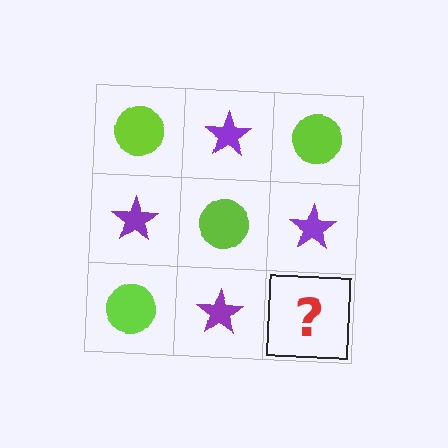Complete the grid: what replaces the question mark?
The question mark should be replaced with a lime circle.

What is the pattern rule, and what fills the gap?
The rule is that it alternates lime circle and purple star in a checkerboard pattern. The gap should be filled with a lime circle.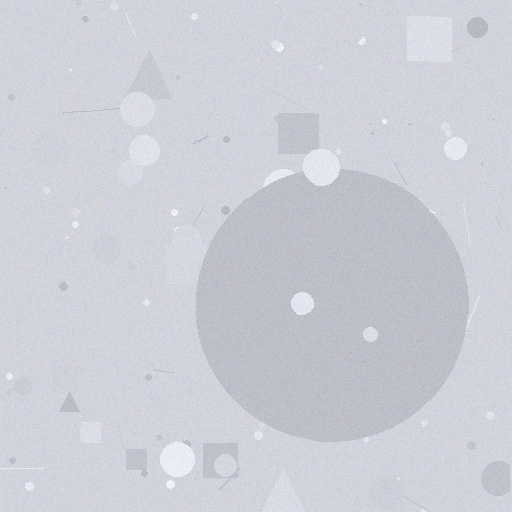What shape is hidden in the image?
A circle is hidden in the image.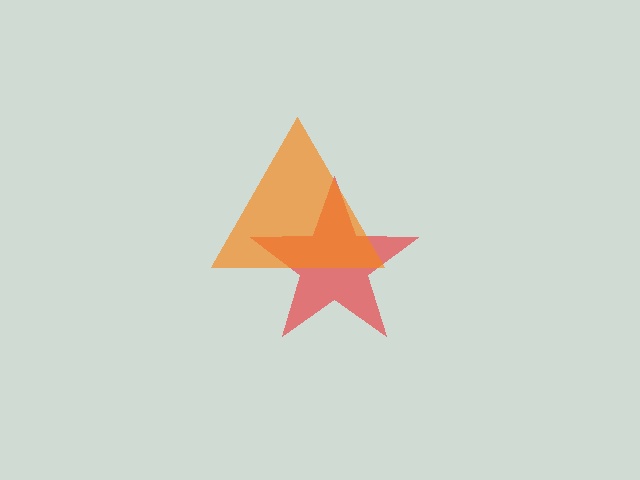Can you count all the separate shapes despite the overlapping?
Yes, there are 2 separate shapes.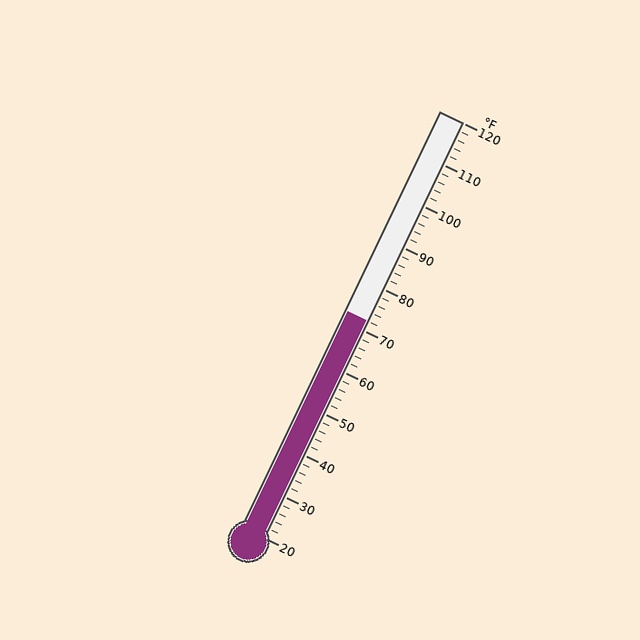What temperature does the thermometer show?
The thermometer shows approximately 72°F.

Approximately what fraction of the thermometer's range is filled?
The thermometer is filled to approximately 50% of its range.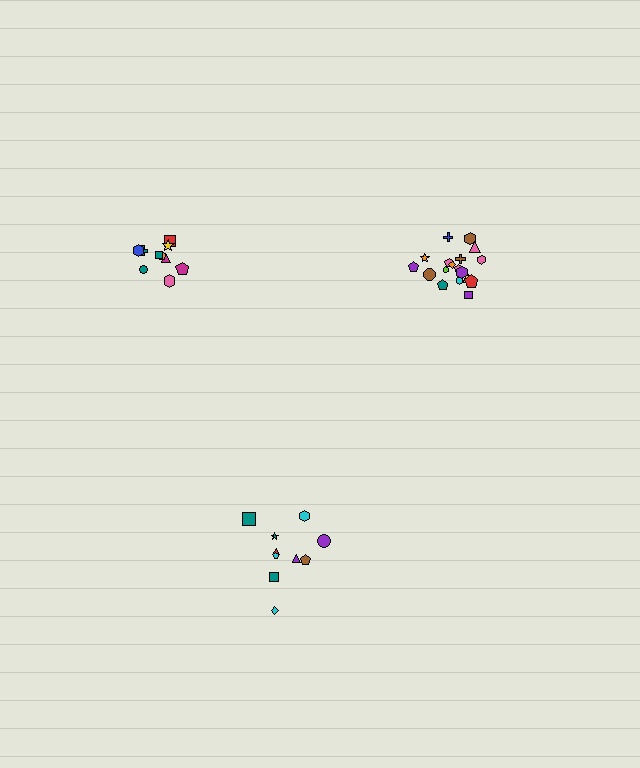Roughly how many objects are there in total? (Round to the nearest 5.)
Roughly 40 objects in total.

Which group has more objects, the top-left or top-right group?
The top-right group.